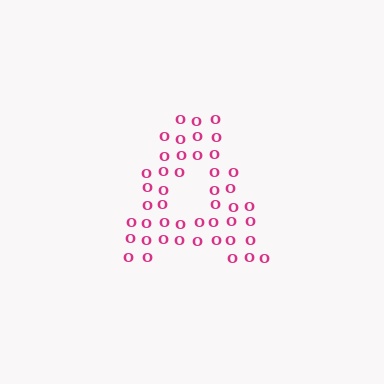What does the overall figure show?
The overall figure shows the letter A.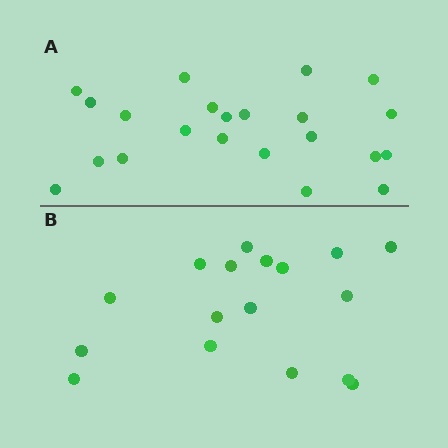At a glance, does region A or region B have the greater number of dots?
Region A (the top region) has more dots.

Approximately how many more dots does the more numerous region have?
Region A has about 5 more dots than region B.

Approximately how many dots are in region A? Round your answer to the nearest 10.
About 20 dots. (The exact count is 22, which rounds to 20.)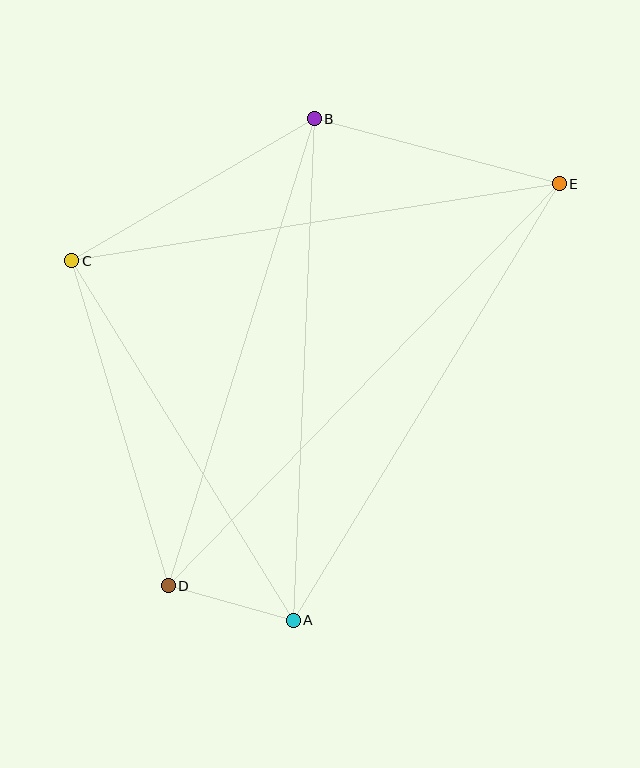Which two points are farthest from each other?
Points D and E are farthest from each other.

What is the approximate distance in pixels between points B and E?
The distance between B and E is approximately 254 pixels.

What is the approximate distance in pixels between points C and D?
The distance between C and D is approximately 339 pixels.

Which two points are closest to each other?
Points A and D are closest to each other.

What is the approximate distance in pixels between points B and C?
The distance between B and C is approximately 281 pixels.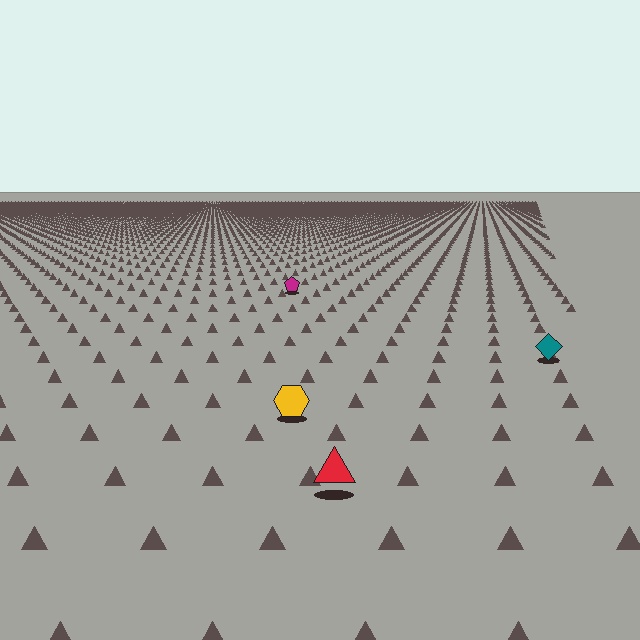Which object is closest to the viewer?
The red triangle is closest. The texture marks near it are larger and more spread out.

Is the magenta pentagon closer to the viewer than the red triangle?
No. The red triangle is closer — you can tell from the texture gradient: the ground texture is coarser near it.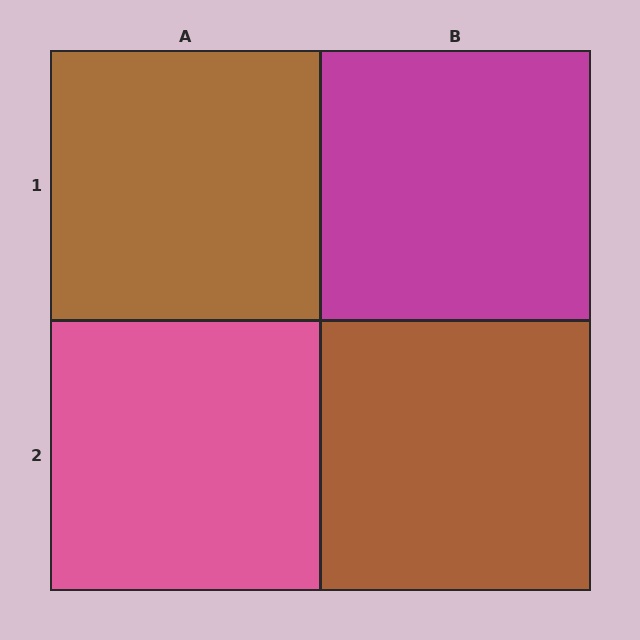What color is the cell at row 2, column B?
Brown.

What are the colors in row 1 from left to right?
Brown, magenta.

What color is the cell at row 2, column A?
Pink.